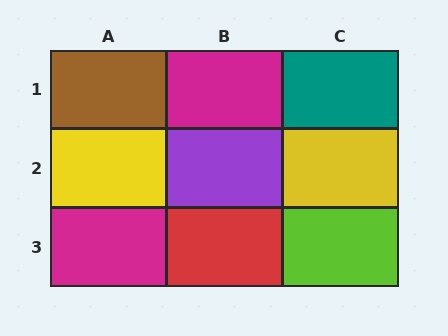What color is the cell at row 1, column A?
Brown.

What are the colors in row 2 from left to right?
Yellow, purple, yellow.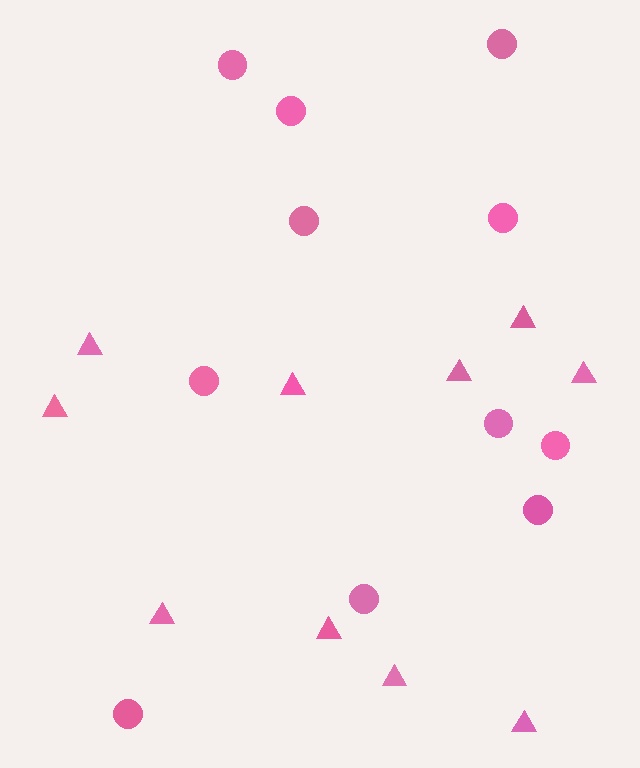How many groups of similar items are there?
There are 2 groups: one group of circles (11) and one group of triangles (10).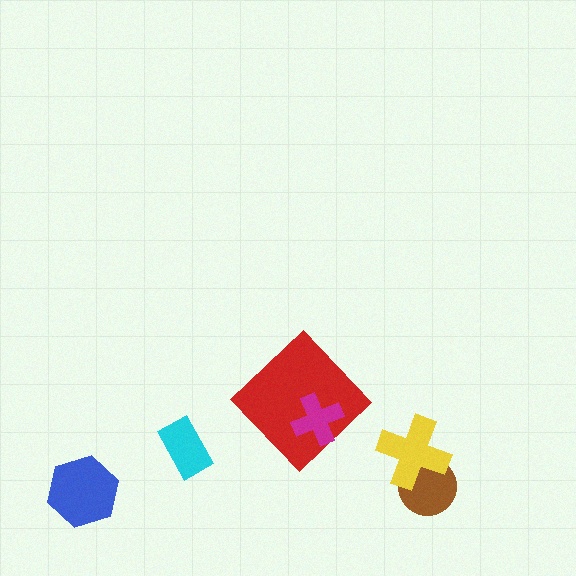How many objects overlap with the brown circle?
1 object overlaps with the brown circle.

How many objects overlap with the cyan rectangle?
0 objects overlap with the cyan rectangle.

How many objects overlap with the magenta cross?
1 object overlaps with the magenta cross.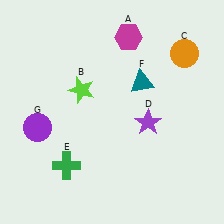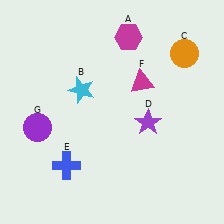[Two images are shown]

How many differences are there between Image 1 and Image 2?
There are 3 differences between the two images.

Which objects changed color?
B changed from lime to cyan. E changed from green to blue. F changed from teal to magenta.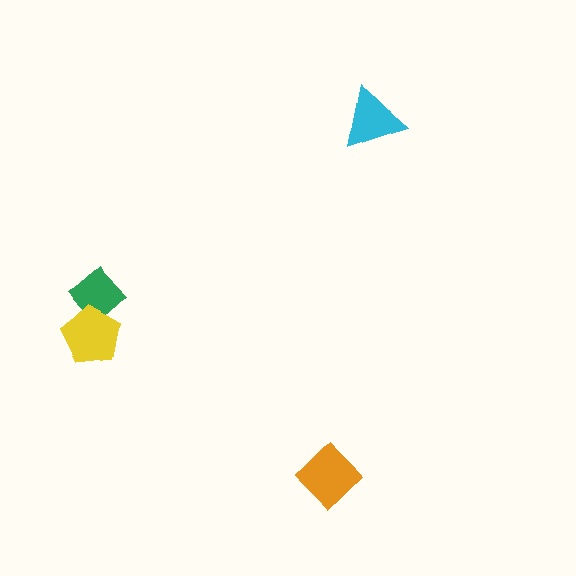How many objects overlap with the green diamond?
1 object overlaps with the green diamond.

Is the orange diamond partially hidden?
No, no other shape covers it.